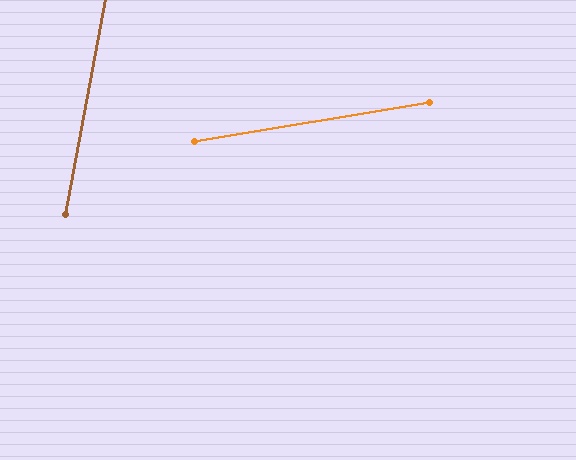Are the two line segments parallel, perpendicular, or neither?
Neither parallel nor perpendicular — they differ by about 70°.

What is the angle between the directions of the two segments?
Approximately 70 degrees.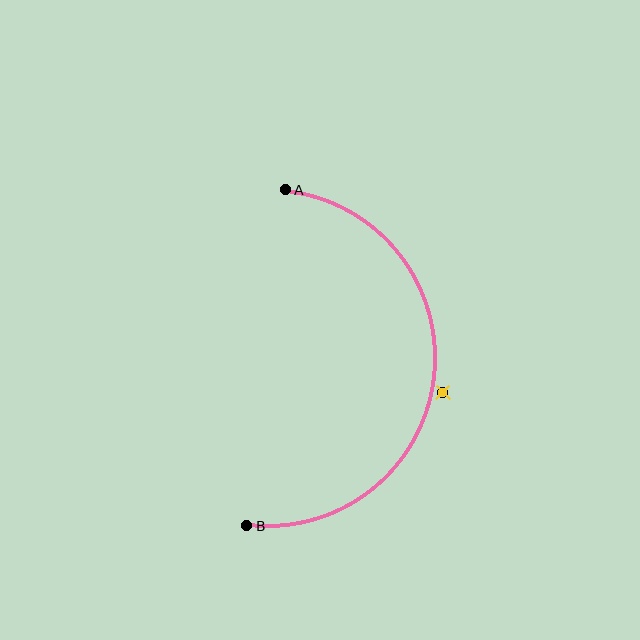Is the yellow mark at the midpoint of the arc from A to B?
No — the yellow mark does not lie on the arc at all. It sits slightly outside the curve.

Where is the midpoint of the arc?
The arc midpoint is the point on the curve farthest from the straight line joining A and B. It sits to the right of that line.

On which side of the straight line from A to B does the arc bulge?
The arc bulges to the right of the straight line connecting A and B.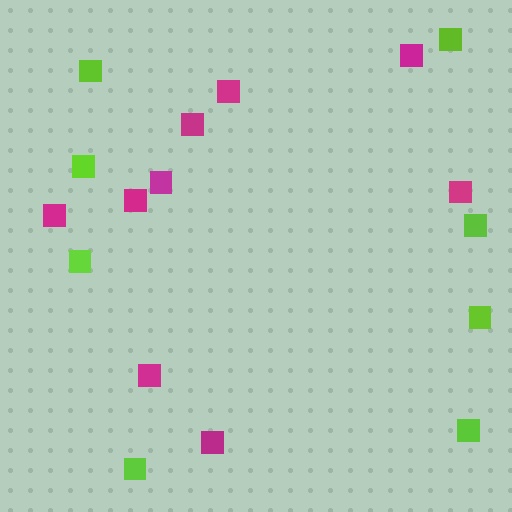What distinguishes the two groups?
There are 2 groups: one group of lime squares (8) and one group of magenta squares (9).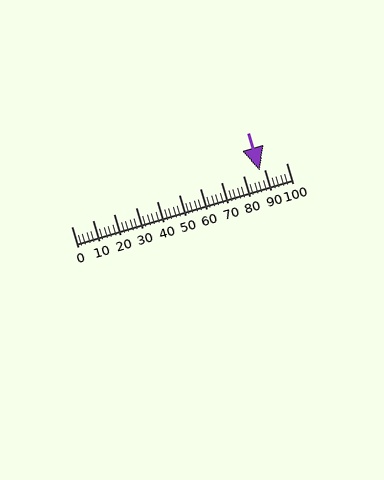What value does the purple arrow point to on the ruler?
The purple arrow points to approximately 88.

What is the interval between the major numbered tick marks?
The major tick marks are spaced 10 units apart.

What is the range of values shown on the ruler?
The ruler shows values from 0 to 100.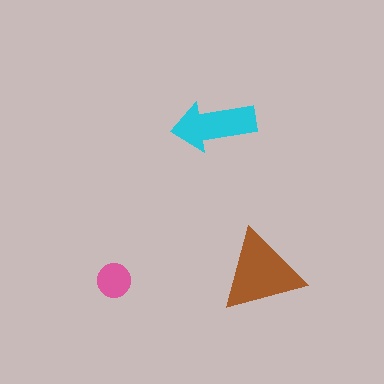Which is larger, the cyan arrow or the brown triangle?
The brown triangle.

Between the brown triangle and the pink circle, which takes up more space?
The brown triangle.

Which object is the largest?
The brown triangle.